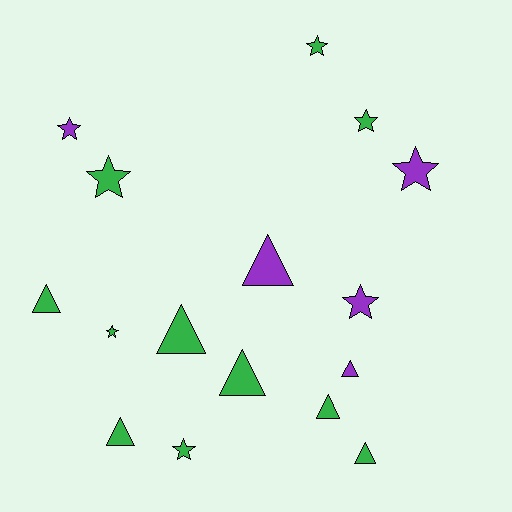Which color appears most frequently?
Green, with 11 objects.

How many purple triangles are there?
There are 2 purple triangles.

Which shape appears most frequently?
Star, with 8 objects.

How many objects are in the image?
There are 16 objects.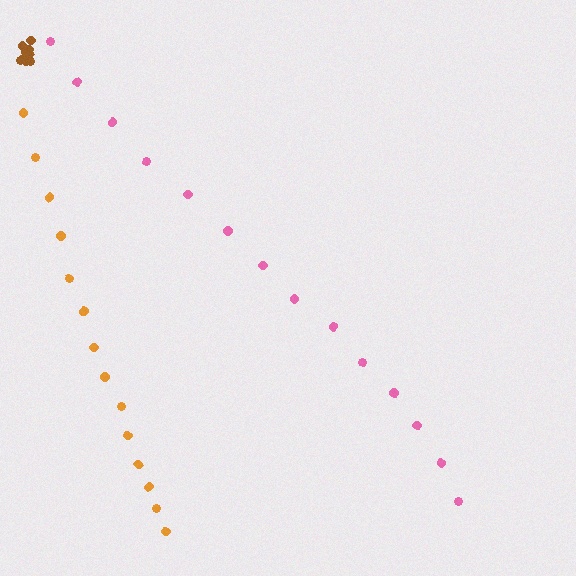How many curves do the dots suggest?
There are 3 distinct paths.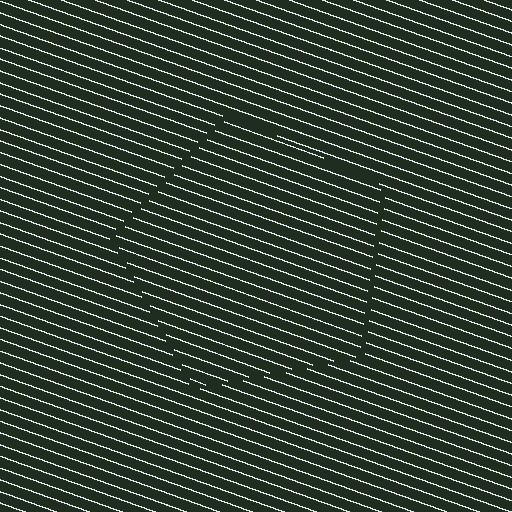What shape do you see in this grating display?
An illusory pentagon. The interior of the shape contains the same grating, shifted by half a period — the contour is defined by the phase discontinuity where line-ends from the inner and outer gratings abut.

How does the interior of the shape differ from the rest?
The interior of the shape contains the same grating, shifted by half a period — the contour is defined by the phase discontinuity where line-ends from the inner and outer gratings abut.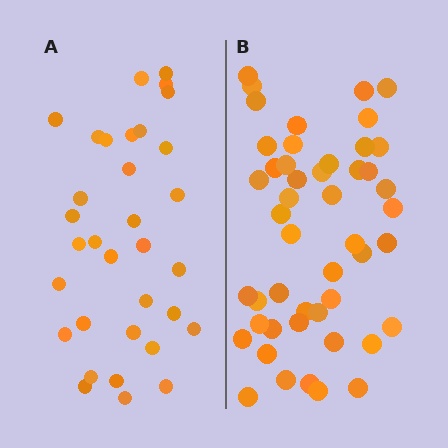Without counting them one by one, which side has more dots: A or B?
Region B (the right region) has more dots.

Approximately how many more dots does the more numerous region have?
Region B has approximately 15 more dots than region A.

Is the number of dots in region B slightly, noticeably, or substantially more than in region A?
Region B has substantially more. The ratio is roughly 1.5 to 1.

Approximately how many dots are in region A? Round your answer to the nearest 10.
About 30 dots. (The exact count is 33, which rounds to 30.)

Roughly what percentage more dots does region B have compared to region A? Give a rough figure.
About 45% more.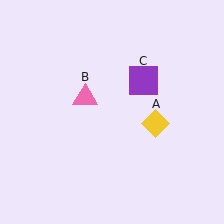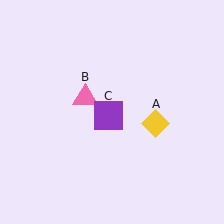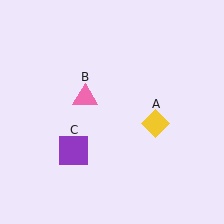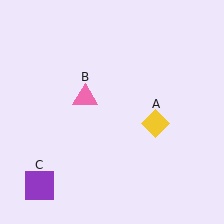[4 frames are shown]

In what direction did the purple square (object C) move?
The purple square (object C) moved down and to the left.